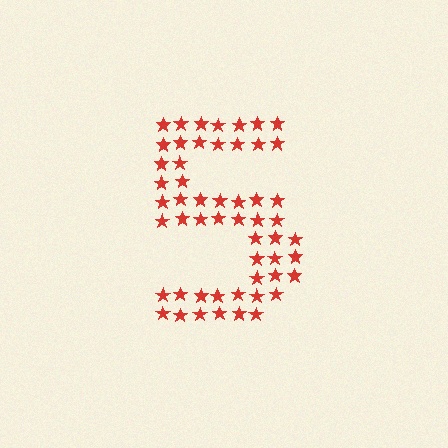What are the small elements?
The small elements are stars.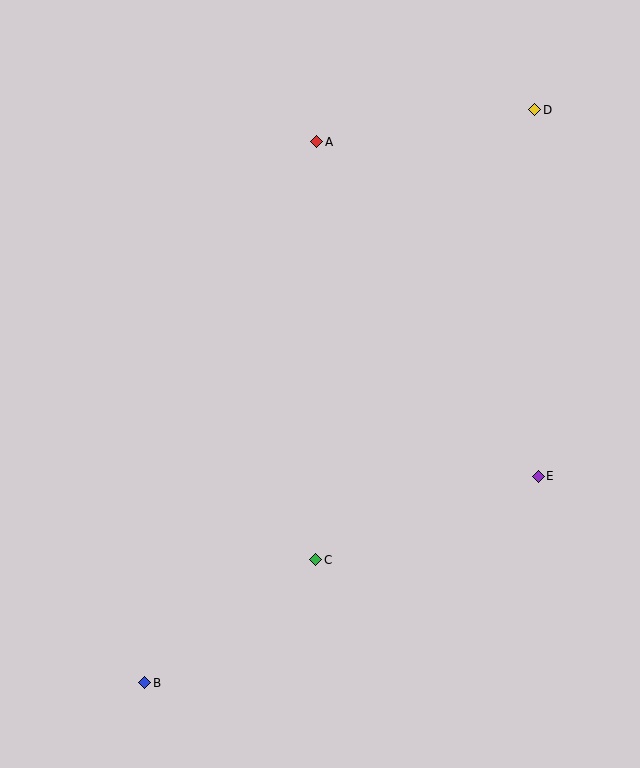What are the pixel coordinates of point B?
Point B is at (145, 683).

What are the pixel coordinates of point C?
Point C is at (316, 560).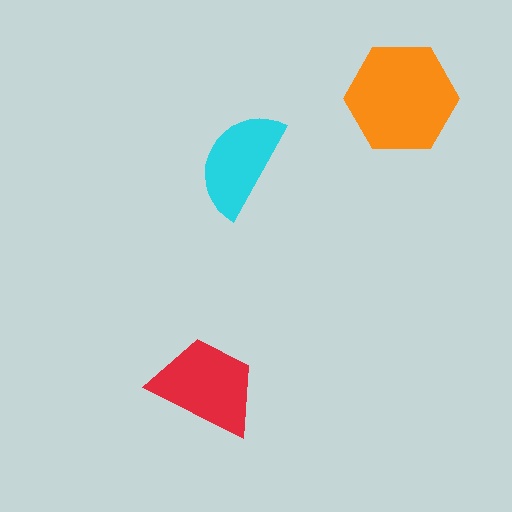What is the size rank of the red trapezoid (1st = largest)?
2nd.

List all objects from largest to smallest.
The orange hexagon, the red trapezoid, the cyan semicircle.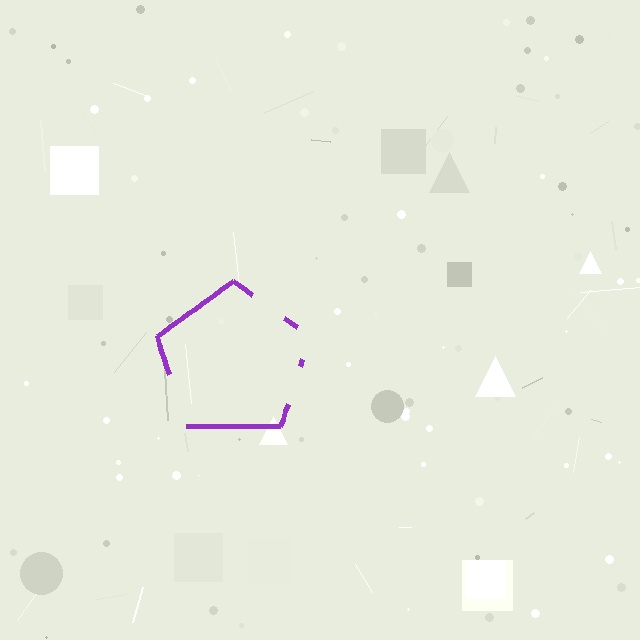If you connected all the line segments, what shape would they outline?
They would outline a pentagon.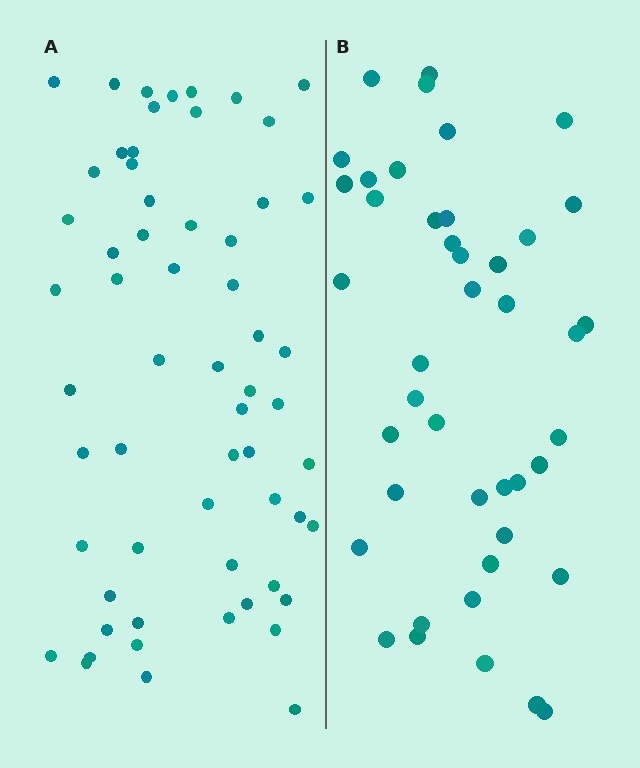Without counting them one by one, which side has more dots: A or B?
Region A (the left region) has more dots.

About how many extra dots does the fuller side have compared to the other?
Region A has approximately 15 more dots than region B.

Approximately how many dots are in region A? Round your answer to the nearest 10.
About 60 dots.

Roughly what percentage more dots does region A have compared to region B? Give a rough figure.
About 40% more.